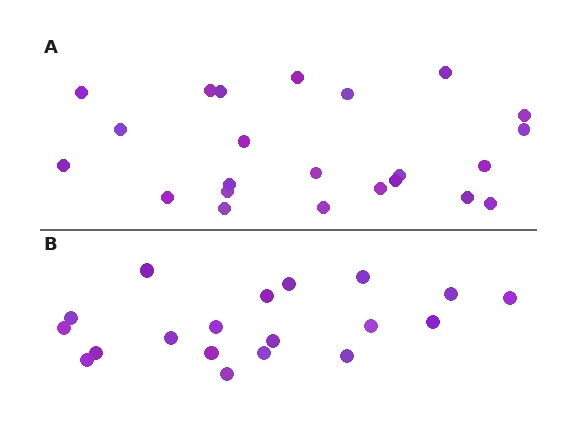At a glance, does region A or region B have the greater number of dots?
Region A (the top region) has more dots.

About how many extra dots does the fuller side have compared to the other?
Region A has about 4 more dots than region B.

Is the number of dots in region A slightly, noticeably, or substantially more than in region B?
Region A has only slightly more — the two regions are fairly close. The ratio is roughly 1.2 to 1.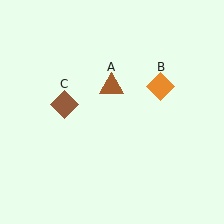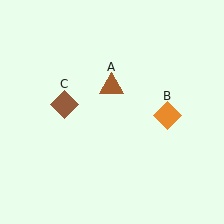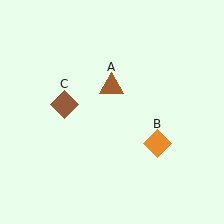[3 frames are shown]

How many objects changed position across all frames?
1 object changed position: orange diamond (object B).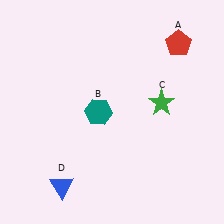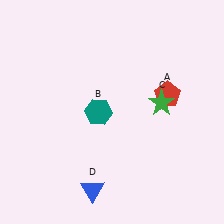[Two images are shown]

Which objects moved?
The objects that moved are: the red pentagon (A), the blue triangle (D).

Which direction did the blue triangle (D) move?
The blue triangle (D) moved right.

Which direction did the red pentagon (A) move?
The red pentagon (A) moved down.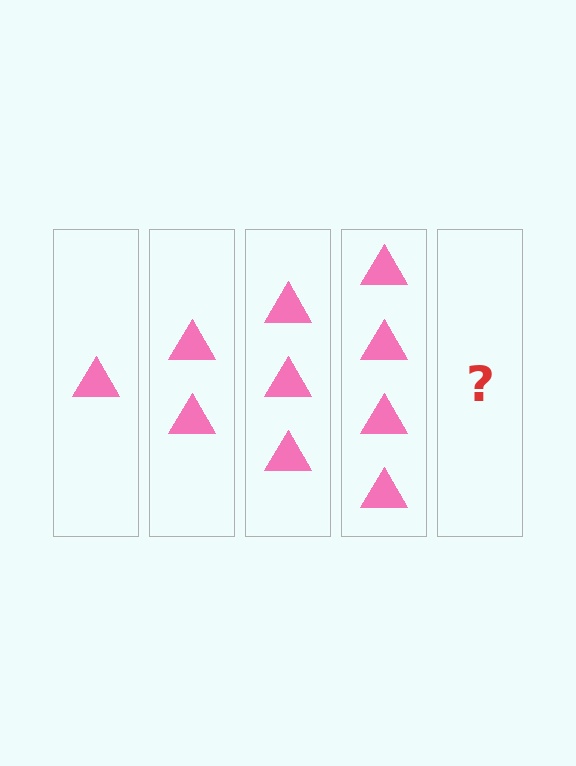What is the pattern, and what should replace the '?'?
The pattern is that each step adds one more triangle. The '?' should be 5 triangles.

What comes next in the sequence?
The next element should be 5 triangles.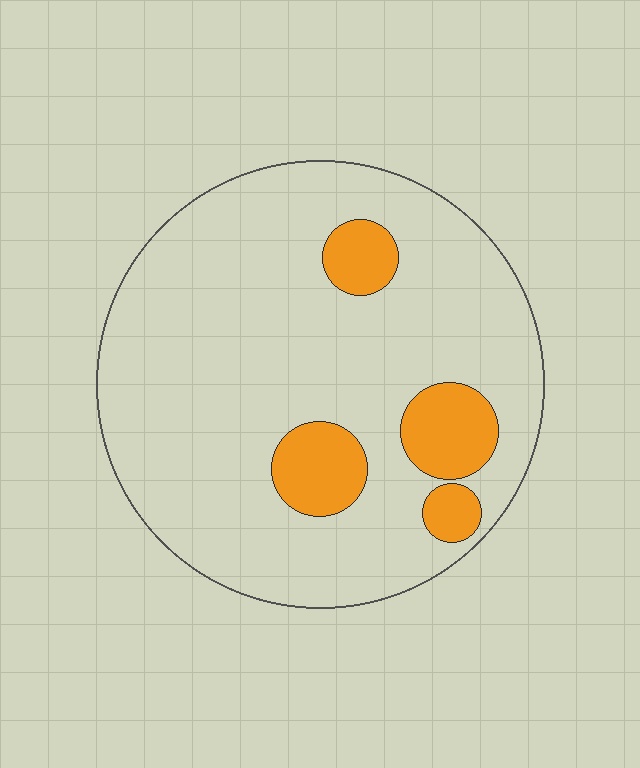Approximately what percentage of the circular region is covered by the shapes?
Approximately 15%.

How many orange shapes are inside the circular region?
4.